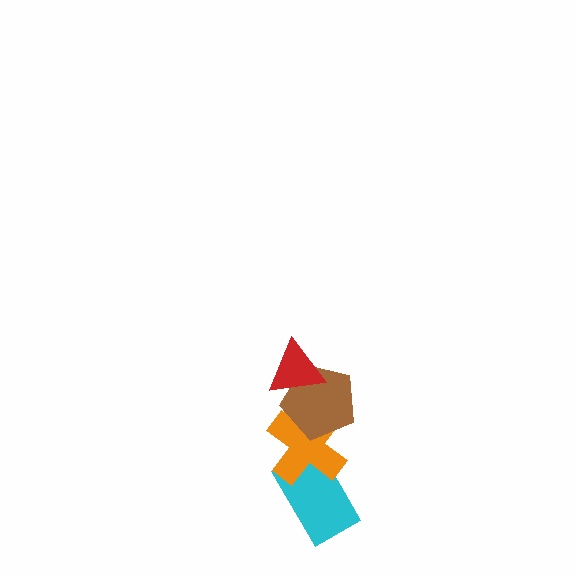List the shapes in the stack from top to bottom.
From top to bottom: the red triangle, the brown pentagon, the orange cross, the cyan rectangle.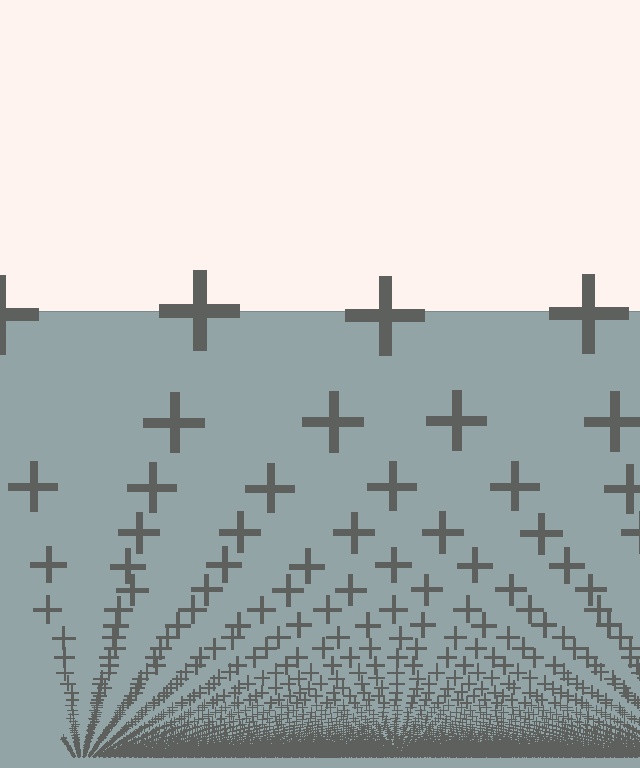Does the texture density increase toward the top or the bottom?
Density increases toward the bottom.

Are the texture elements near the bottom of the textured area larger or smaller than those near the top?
Smaller. The gradient is inverted — elements near the bottom are smaller and denser.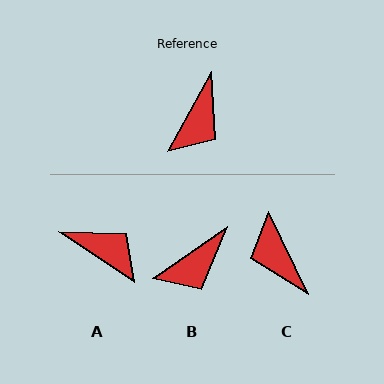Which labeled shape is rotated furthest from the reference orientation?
C, about 125 degrees away.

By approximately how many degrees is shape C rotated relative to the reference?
Approximately 125 degrees clockwise.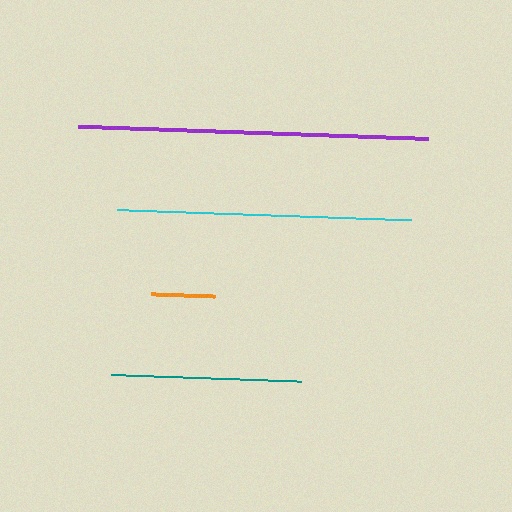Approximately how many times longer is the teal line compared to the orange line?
The teal line is approximately 3.0 times the length of the orange line.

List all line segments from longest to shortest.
From longest to shortest: purple, cyan, teal, orange.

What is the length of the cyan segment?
The cyan segment is approximately 296 pixels long.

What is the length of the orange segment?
The orange segment is approximately 63 pixels long.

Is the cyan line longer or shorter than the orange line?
The cyan line is longer than the orange line.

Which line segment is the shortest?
The orange line is the shortest at approximately 63 pixels.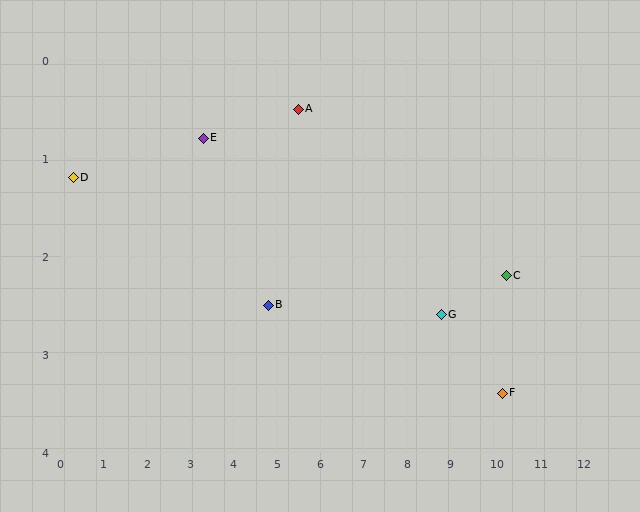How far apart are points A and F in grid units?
Points A and F are about 5.5 grid units apart.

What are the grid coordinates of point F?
Point F is at approximately (10.2, 3.4).